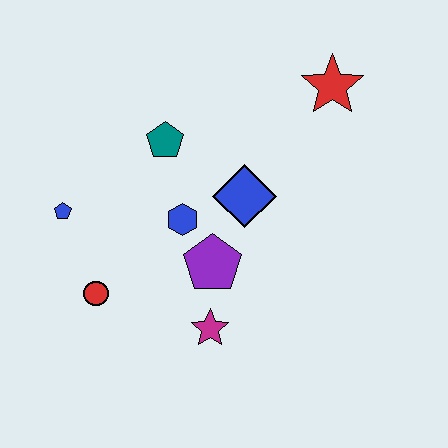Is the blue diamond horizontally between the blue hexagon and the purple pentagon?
No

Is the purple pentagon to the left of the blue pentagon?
No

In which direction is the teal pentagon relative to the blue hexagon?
The teal pentagon is above the blue hexagon.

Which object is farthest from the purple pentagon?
The red star is farthest from the purple pentagon.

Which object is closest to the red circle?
The blue pentagon is closest to the red circle.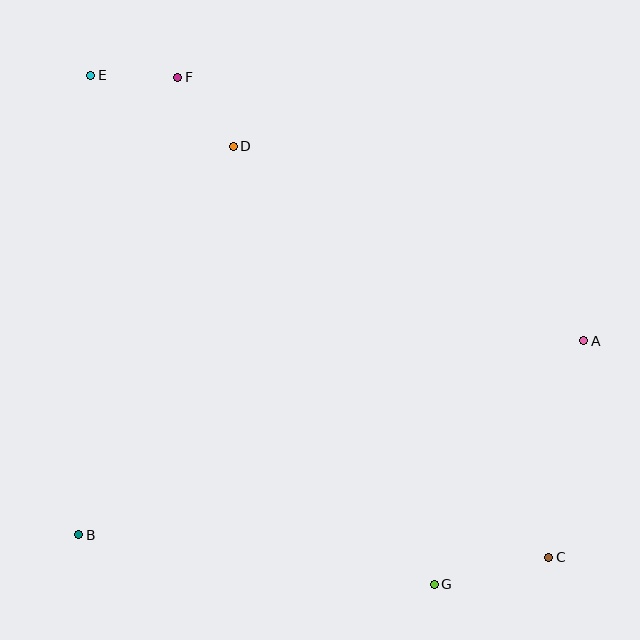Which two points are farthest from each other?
Points C and E are farthest from each other.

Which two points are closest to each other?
Points E and F are closest to each other.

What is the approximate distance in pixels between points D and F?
The distance between D and F is approximately 88 pixels.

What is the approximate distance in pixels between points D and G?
The distance between D and G is approximately 483 pixels.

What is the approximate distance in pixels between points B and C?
The distance between B and C is approximately 471 pixels.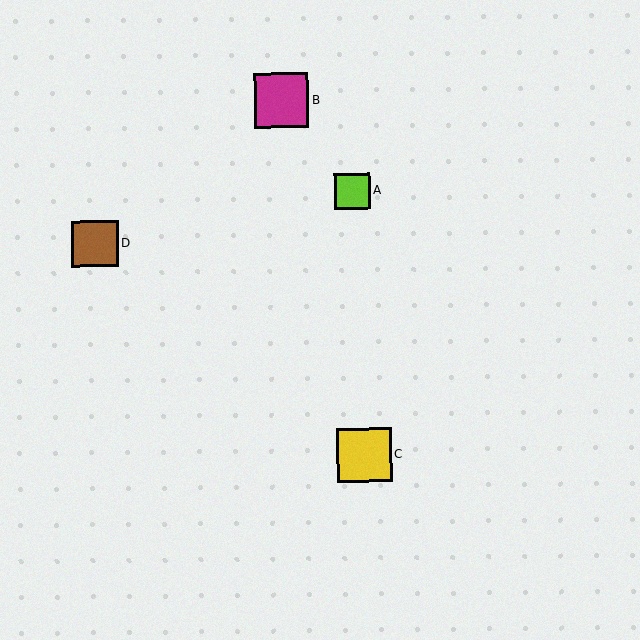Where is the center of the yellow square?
The center of the yellow square is at (364, 455).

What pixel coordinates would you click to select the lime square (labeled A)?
Click at (352, 191) to select the lime square A.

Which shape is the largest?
The yellow square (labeled C) is the largest.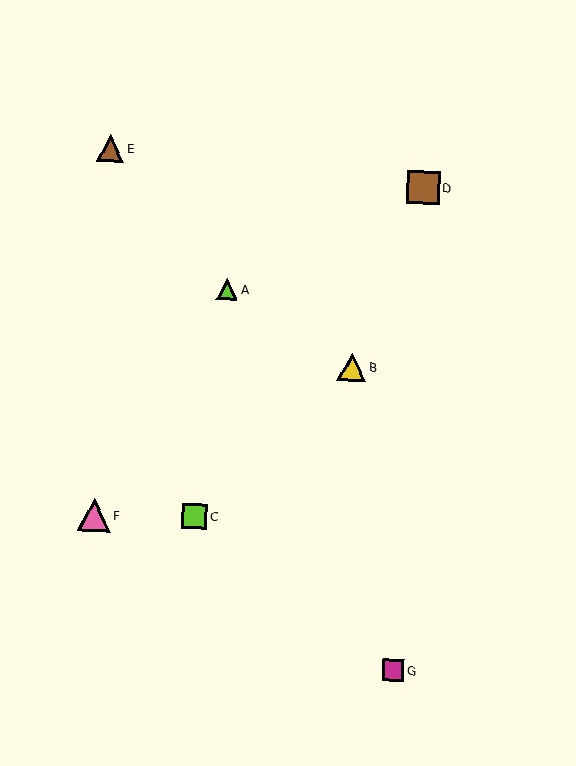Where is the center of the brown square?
The center of the brown square is at (423, 187).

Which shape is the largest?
The brown square (labeled D) is the largest.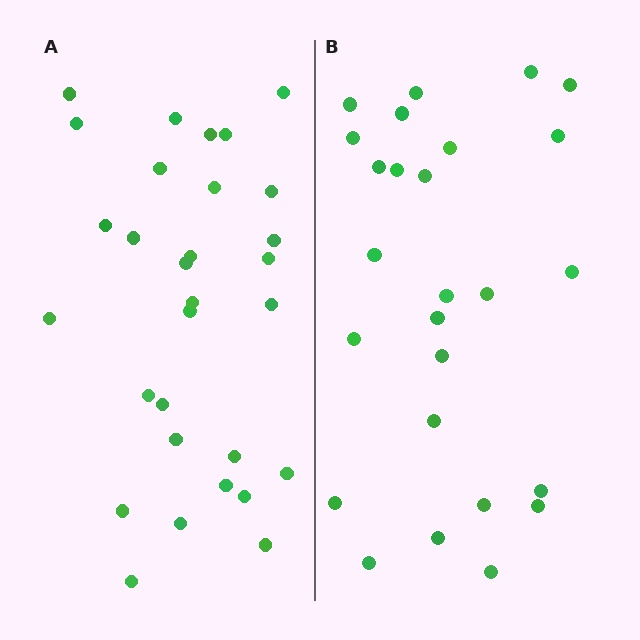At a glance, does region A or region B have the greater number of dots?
Region A (the left region) has more dots.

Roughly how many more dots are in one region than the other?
Region A has about 4 more dots than region B.